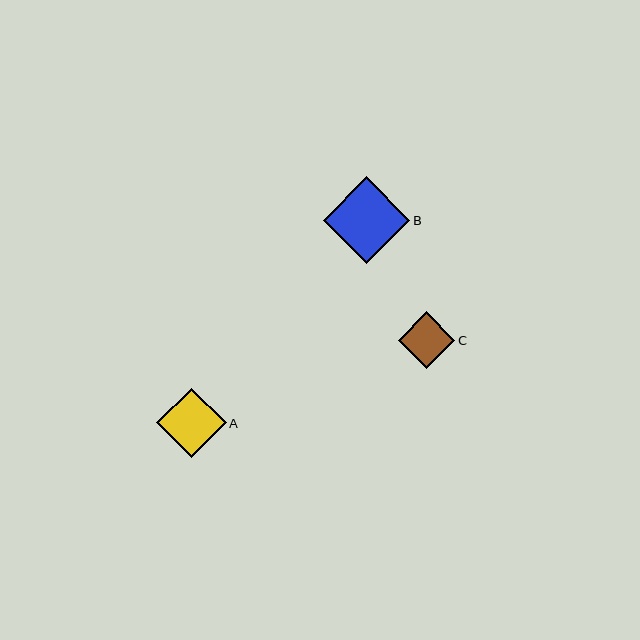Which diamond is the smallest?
Diamond C is the smallest with a size of approximately 56 pixels.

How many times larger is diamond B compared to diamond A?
Diamond B is approximately 1.2 times the size of diamond A.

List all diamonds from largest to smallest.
From largest to smallest: B, A, C.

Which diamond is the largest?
Diamond B is the largest with a size of approximately 86 pixels.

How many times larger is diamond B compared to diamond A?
Diamond B is approximately 1.2 times the size of diamond A.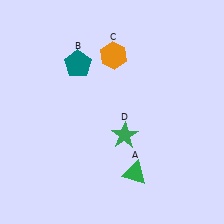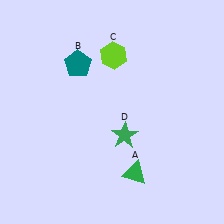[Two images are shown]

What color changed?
The hexagon (C) changed from orange in Image 1 to lime in Image 2.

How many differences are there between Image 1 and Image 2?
There is 1 difference between the two images.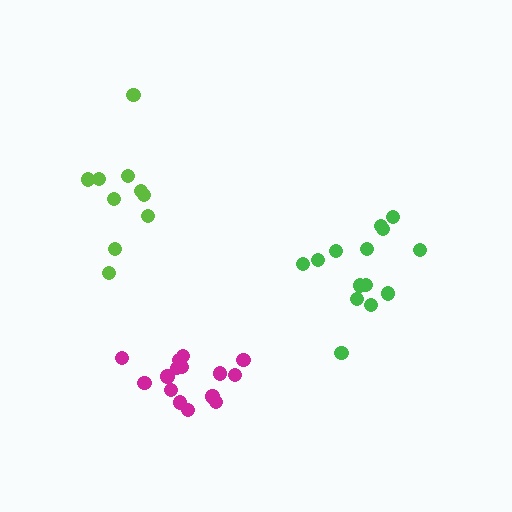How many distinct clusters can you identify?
There are 3 distinct clusters.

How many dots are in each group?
Group 1: 10 dots, Group 2: 14 dots, Group 3: 15 dots (39 total).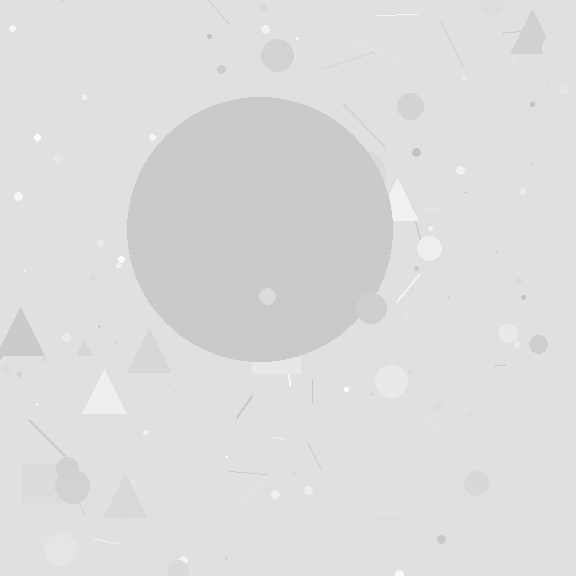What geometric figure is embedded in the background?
A circle is embedded in the background.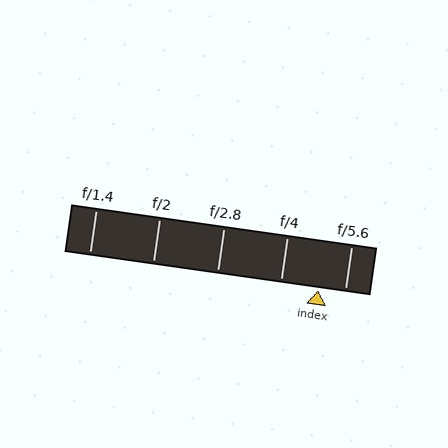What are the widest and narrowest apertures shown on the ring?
The widest aperture shown is f/1.4 and the narrowest is f/5.6.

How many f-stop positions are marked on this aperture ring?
There are 5 f-stop positions marked.